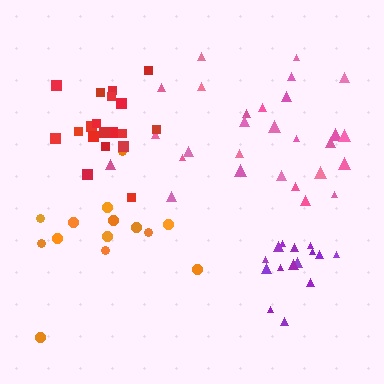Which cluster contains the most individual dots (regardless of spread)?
Pink (28).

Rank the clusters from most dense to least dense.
purple, red, pink, orange.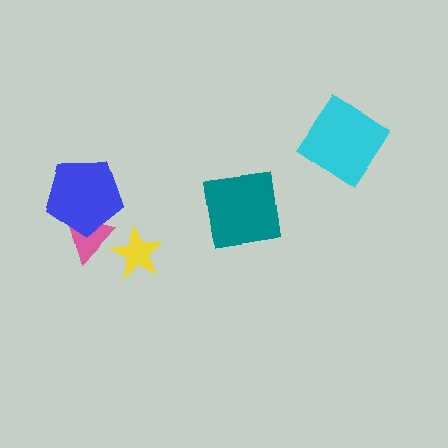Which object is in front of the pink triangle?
The blue pentagon is in front of the pink triangle.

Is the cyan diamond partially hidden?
No, no other shape covers it.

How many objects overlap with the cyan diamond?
0 objects overlap with the cyan diamond.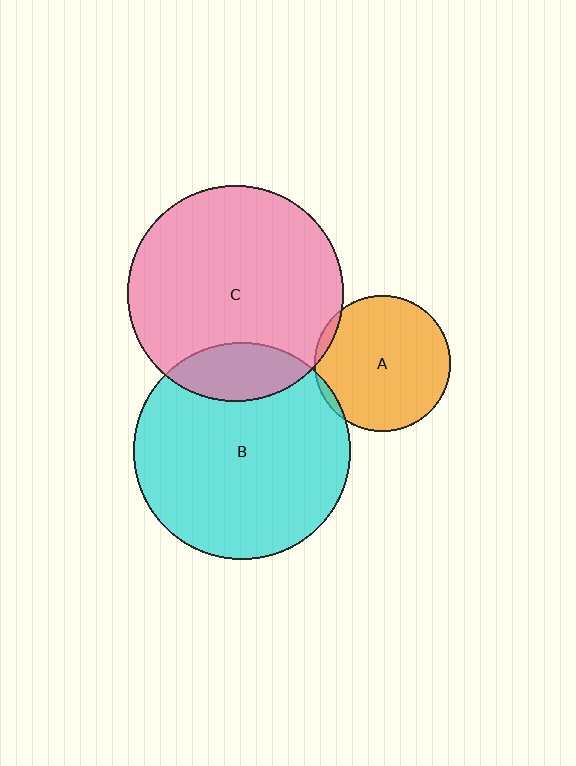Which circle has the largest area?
Circle B (cyan).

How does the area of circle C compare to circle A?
Approximately 2.5 times.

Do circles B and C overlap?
Yes.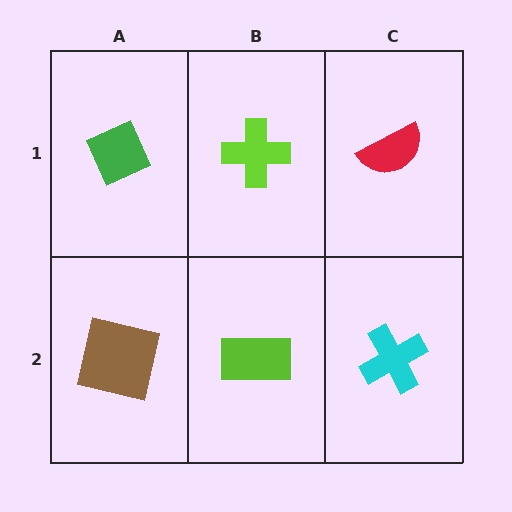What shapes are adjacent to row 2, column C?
A red semicircle (row 1, column C), a lime rectangle (row 2, column B).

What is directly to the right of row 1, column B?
A red semicircle.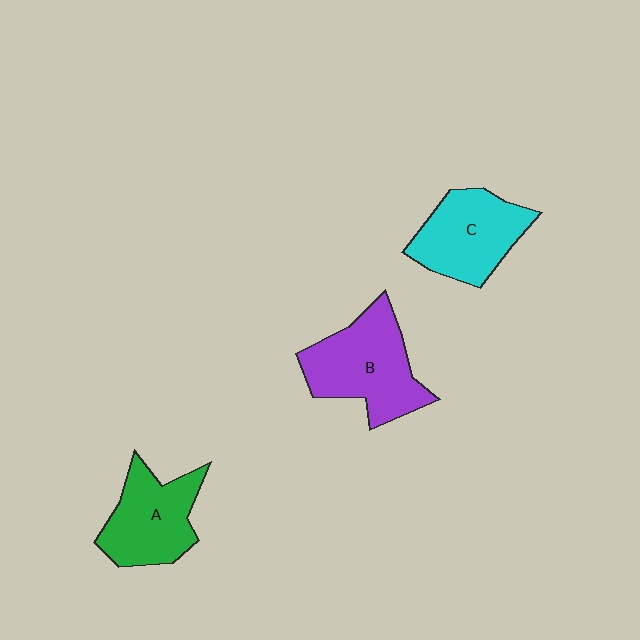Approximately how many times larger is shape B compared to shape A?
Approximately 1.2 times.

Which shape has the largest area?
Shape B (purple).